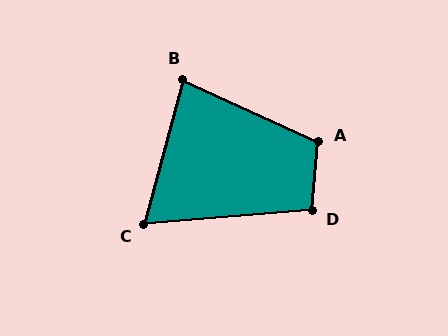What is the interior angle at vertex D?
Approximately 100 degrees (obtuse).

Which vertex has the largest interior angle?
A, at approximately 110 degrees.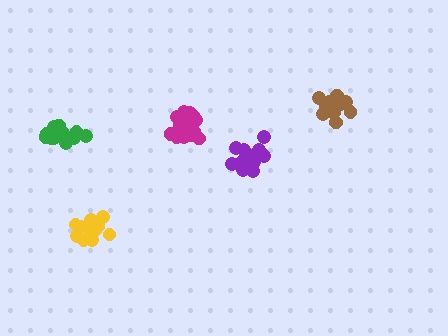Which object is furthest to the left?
The green cluster is leftmost.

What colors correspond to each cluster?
The clusters are colored: green, brown, magenta, purple, yellow.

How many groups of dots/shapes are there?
There are 5 groups.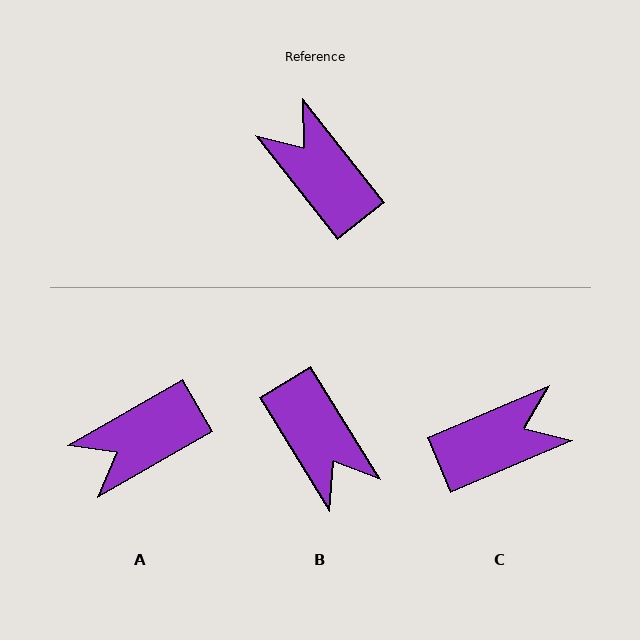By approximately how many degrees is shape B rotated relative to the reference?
Approximately 173 degrees counter-clockwise.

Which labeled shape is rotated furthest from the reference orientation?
B, about 173 degrees away.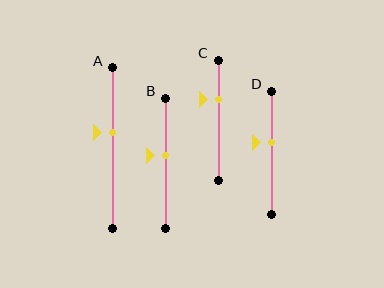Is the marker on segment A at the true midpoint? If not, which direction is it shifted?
No, the marker on segment A is shifted upward by about 10% of the segment length.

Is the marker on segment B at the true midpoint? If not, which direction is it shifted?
No, the marker on segment B is shifted upward by about 6% of the segment length.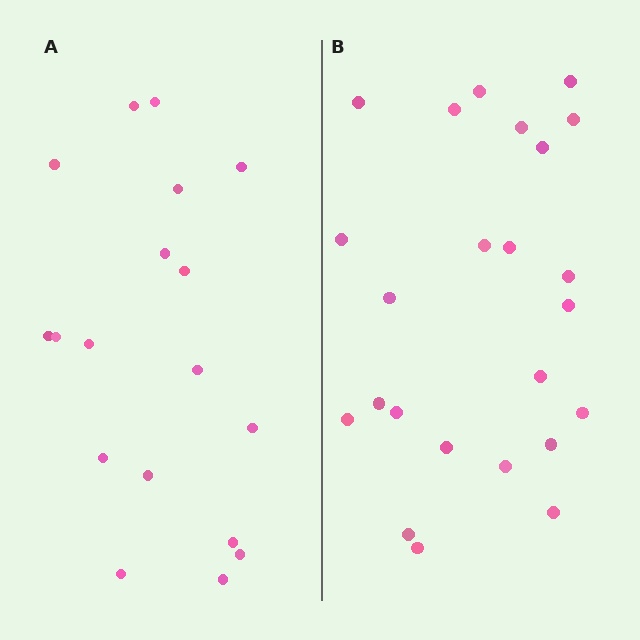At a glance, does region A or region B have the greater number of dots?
Region B (the right region) has more dots.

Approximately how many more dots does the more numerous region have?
Region B has about 6 more dots than region A.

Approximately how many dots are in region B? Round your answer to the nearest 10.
About 20 dots. (The exact count is 24, which rounds to 20.)